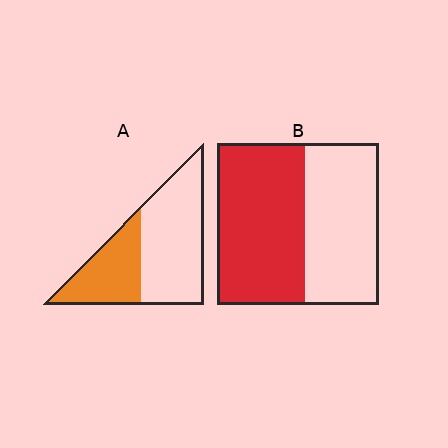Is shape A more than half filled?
No.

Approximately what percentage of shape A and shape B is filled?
A is approximately 35% and B is approximately 55%.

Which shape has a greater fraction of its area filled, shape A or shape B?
Shape B.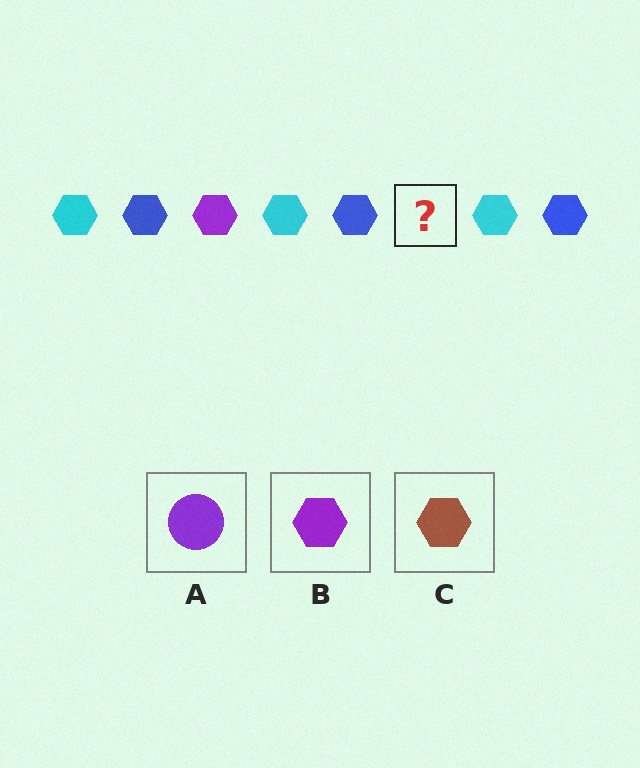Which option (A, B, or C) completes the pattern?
B.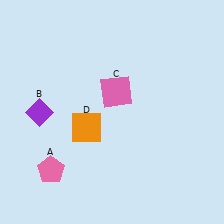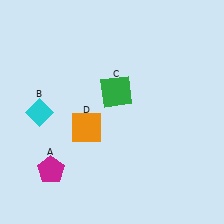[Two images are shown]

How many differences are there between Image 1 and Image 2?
There are 3 differences between the two images.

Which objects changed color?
A changed from pink to magenta. B changed from purple to cyan. C changed from pink to green.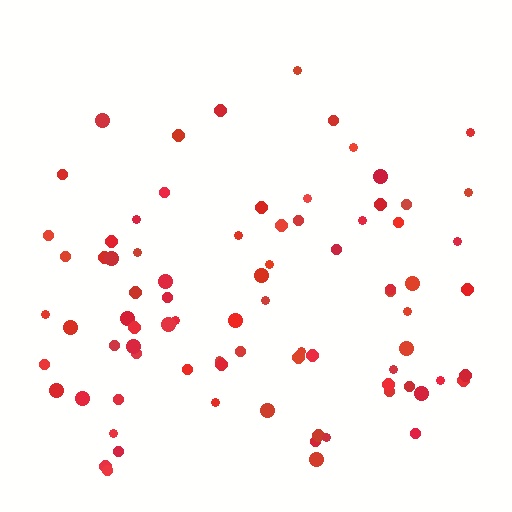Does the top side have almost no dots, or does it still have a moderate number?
Still a moderate number, just noticeably fewer than the bottom.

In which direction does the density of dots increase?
From top to bottom, with the bottom side densest.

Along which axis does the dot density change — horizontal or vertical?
Vertical.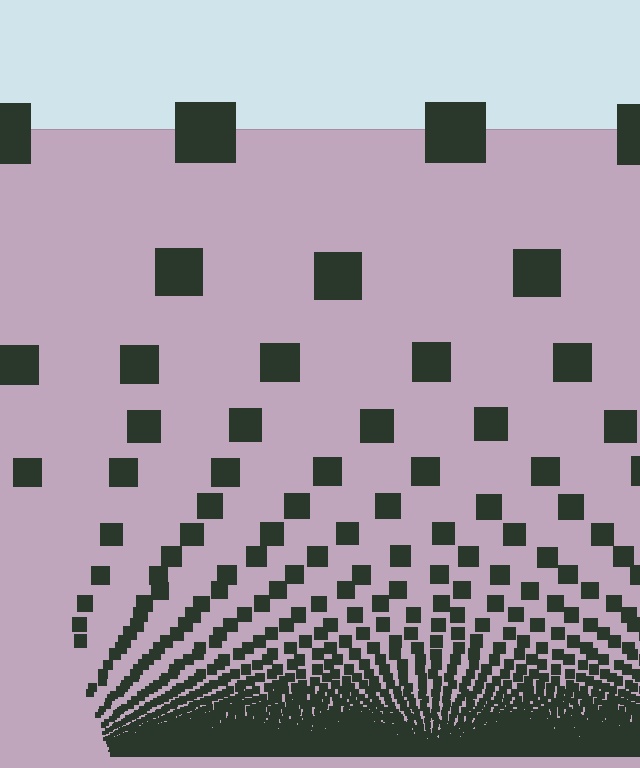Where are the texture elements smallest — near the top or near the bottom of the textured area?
Near the bottom.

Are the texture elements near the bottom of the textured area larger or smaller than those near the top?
Smaller. The gradient is inverted — elements near the bottom are smaller and denser.